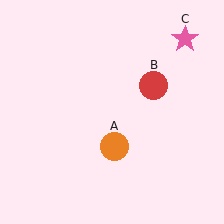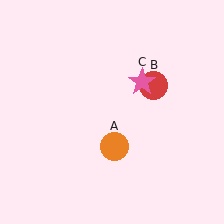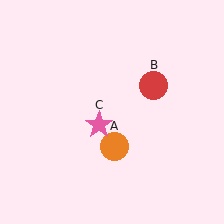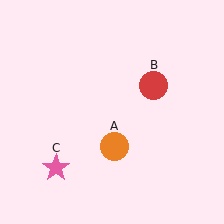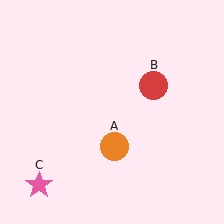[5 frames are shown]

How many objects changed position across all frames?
1 object changed position: pink star (object C).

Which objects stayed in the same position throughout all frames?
Orange circle (object A) and red circle (object B) remained stationary.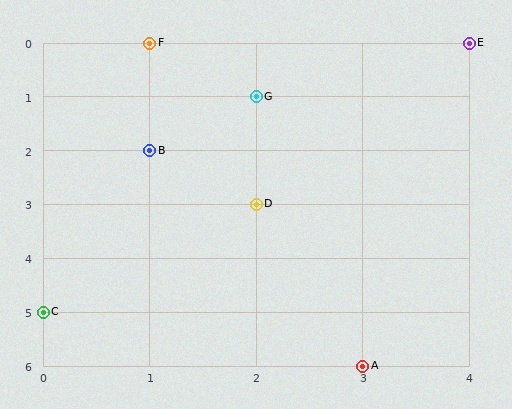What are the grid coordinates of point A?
Point A is at grid coordinates (3, 6).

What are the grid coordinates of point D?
Point D is at grid coordinates (2, 3).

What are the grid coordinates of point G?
Point G is at grid coordinates (2, 1).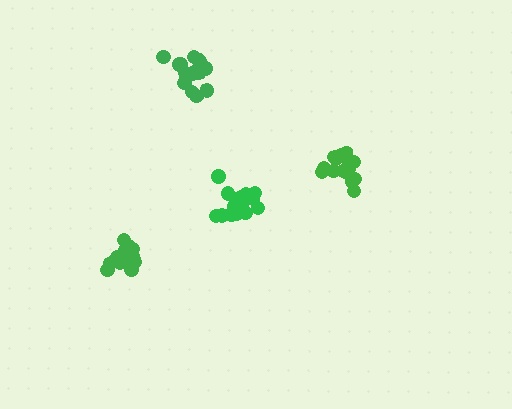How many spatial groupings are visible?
There are 4 spatial groupings.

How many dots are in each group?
Group 1: 19 dots, Group 2: 16 dots, Group 3: 14 dots, Group 4: 16 dots (65 total).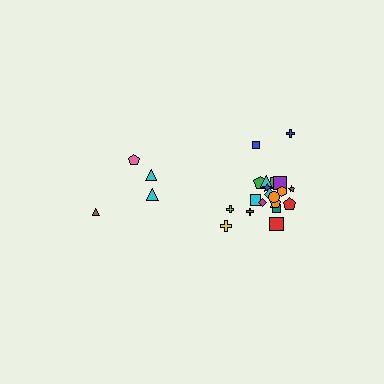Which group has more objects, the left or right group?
The right group.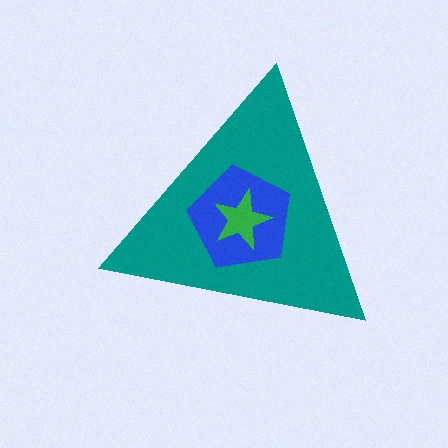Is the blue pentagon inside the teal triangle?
Yes.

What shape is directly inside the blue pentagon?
The green star.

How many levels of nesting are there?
3.